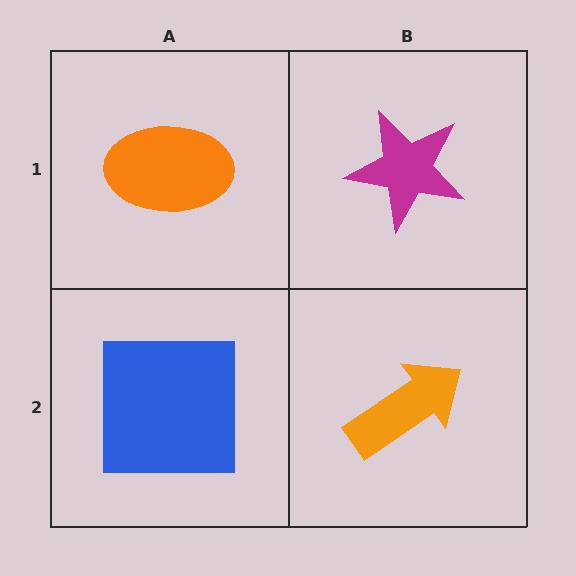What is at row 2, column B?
An orange arrow.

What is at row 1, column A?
An orange ellipse.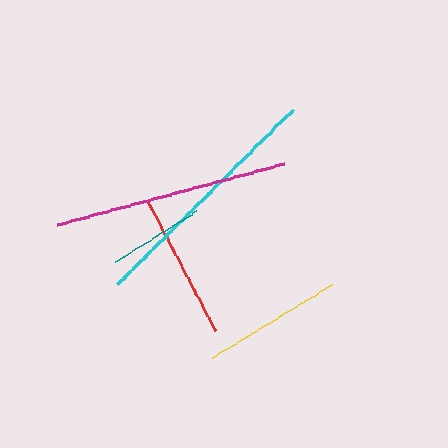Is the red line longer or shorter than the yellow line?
The red line is longer than the yellow line.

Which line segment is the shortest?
The teal line is the shortest at approximately 97 pixels.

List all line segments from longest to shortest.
From longest to shortest: cyan, magenta, red, yellow, teal.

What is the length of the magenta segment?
The magenta segment is approximately 235 pixels long.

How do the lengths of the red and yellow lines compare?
The red and yellow lines are approximately the same length.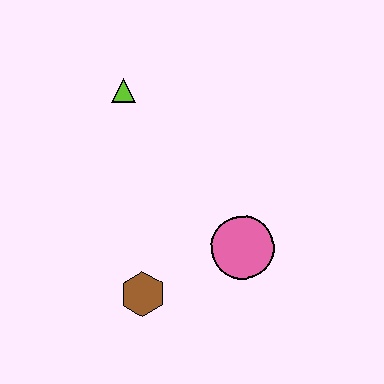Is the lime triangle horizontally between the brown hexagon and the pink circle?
No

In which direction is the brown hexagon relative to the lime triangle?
The brown hexagon is below the lime triangle.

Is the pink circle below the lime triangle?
Yes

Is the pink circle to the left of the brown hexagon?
No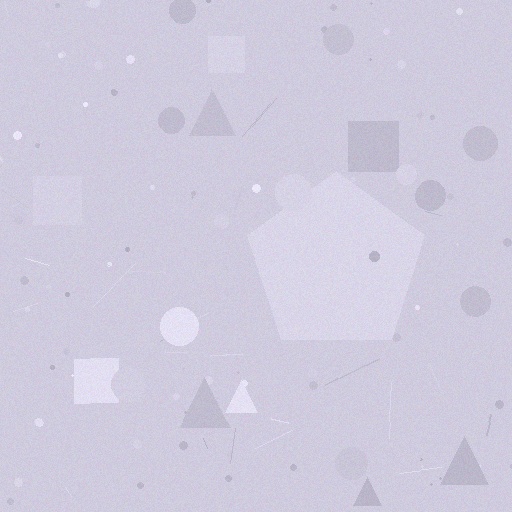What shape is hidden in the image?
A pentagon is hidden in the image.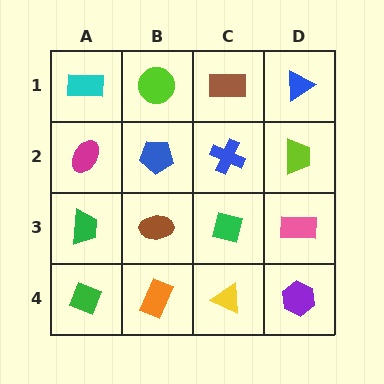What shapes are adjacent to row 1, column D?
A lime trapezoid (row 2, column D), a brown rectangle (row 1, column C).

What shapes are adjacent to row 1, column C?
A blue cross (row 2, column C), a lime circle (row 1, column B), a blue triangle (row 1, column D).